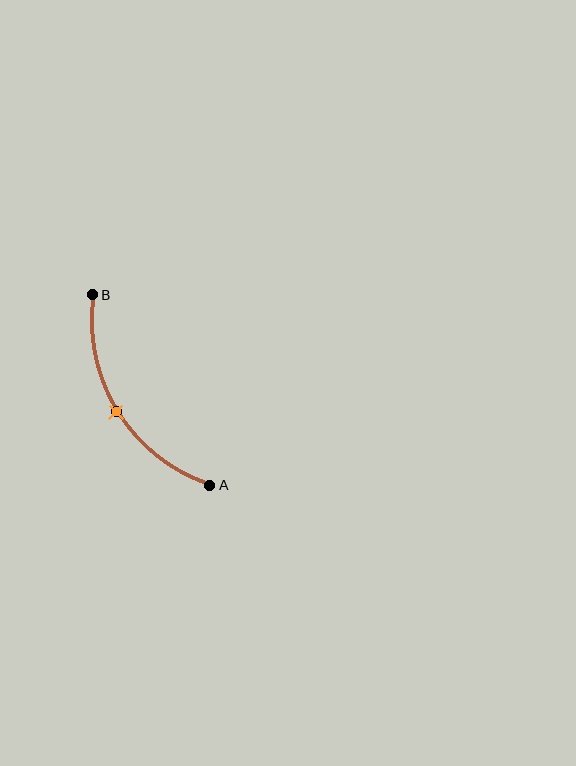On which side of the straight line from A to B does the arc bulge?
The arc bulges to the left of the straight line connecting A and B.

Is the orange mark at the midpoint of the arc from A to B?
Yes. The orange mark lies on the arc at equal arc-length from both A and B — it is the arc midpoint.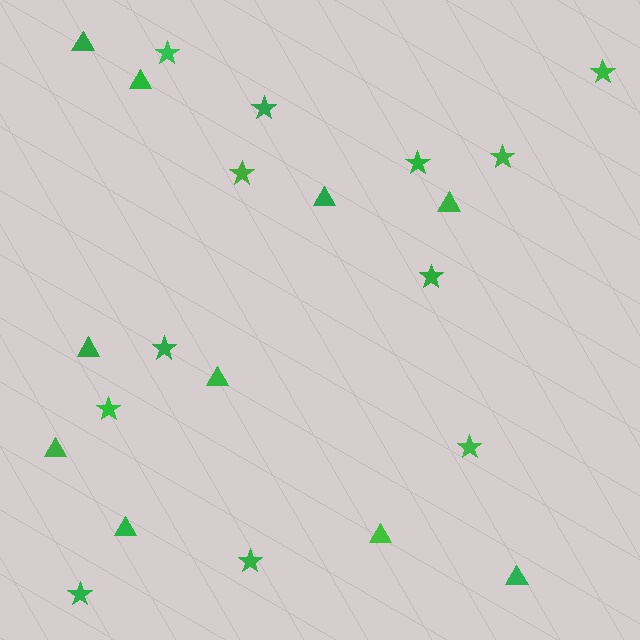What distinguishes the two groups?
There are 2 groups: one group of triangles (10) and one group of stars (12).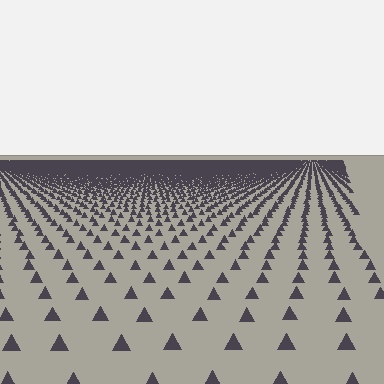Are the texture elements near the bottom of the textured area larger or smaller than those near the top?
Larger. Near the bottom, elements are closer to the viewer and appear at a bigger on-screen size.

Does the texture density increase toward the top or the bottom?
Density increases toward the top.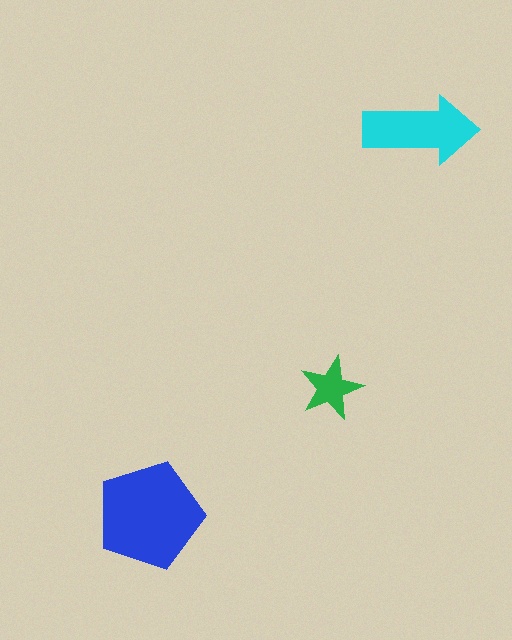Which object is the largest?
The blue pentagon.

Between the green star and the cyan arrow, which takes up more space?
The cyan arrow.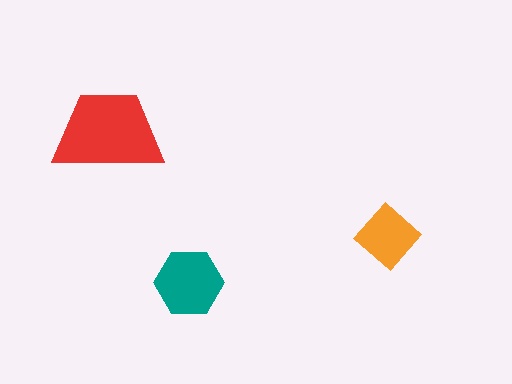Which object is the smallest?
The orange diamond.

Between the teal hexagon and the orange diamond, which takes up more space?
The teal hexagon.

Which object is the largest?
The red trapezoid.